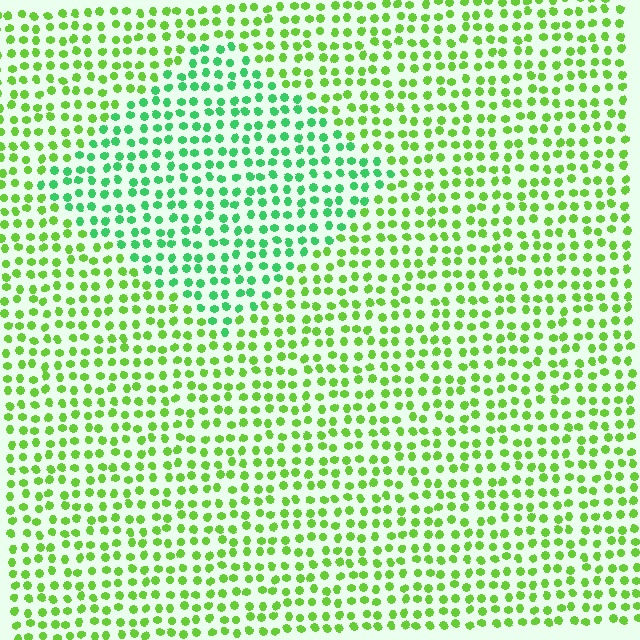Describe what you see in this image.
The image is filled with small lime elements in a uniform arrangement. A diamond-shaped region is visible where the elements are tinted to a slightly different hue, forming a subtle color boundary.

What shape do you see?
I see a diamond.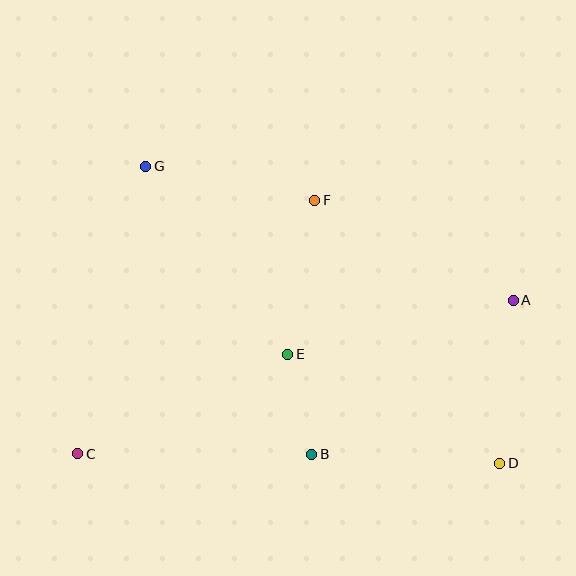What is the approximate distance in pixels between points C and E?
The distance between C and E is approximately 232 pixels.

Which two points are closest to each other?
Points B and E are closest to each other.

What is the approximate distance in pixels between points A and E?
The distance between A and E is approximately 232 pixels.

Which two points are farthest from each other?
Points A and C are farthest from each other.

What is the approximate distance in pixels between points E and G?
The distance between E and G is approximately 236 pixels.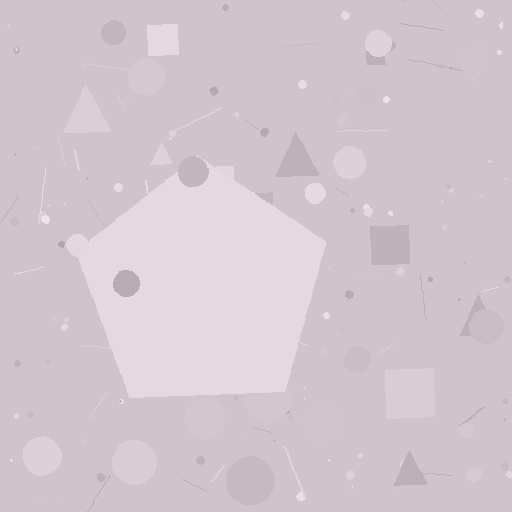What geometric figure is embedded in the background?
A pentagon is embedded in the background.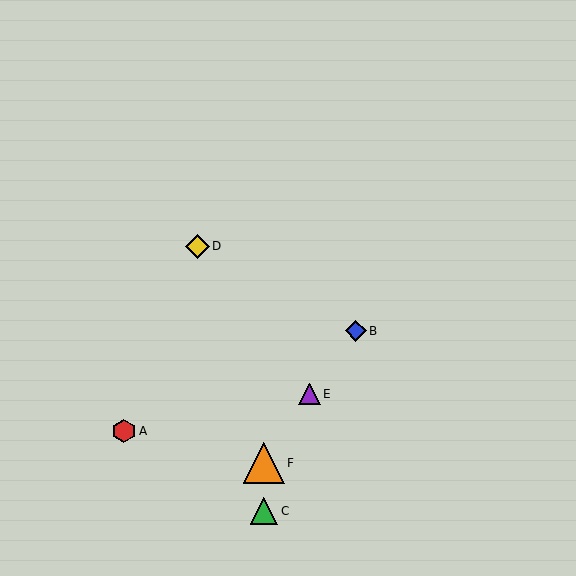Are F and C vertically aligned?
Yes, both are at x≈264.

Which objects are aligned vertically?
Objects C, F are aligned vertically.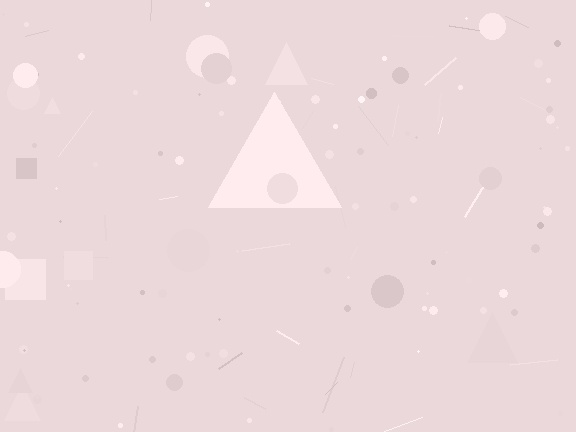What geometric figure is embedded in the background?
A triangle is embedded in the background.